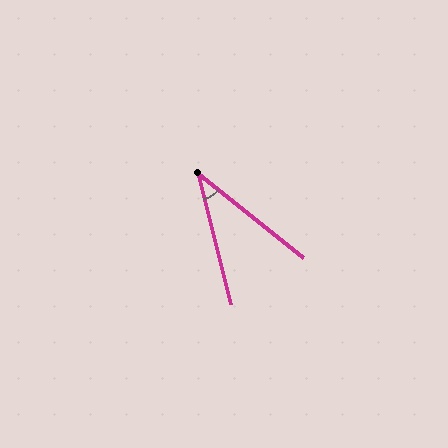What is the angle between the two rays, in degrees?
Approximately 37 degrees.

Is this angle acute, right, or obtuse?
It is acute.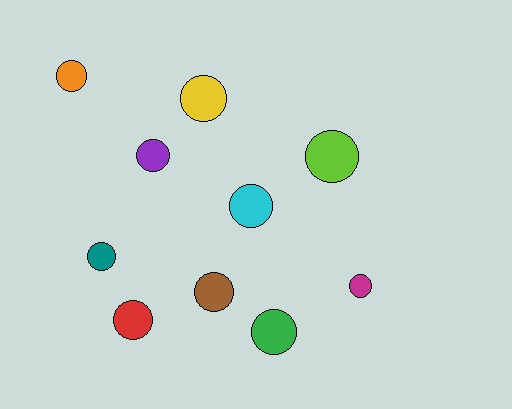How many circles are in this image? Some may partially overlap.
There are 10 circles.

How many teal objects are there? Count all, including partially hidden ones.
There is 1 teal object.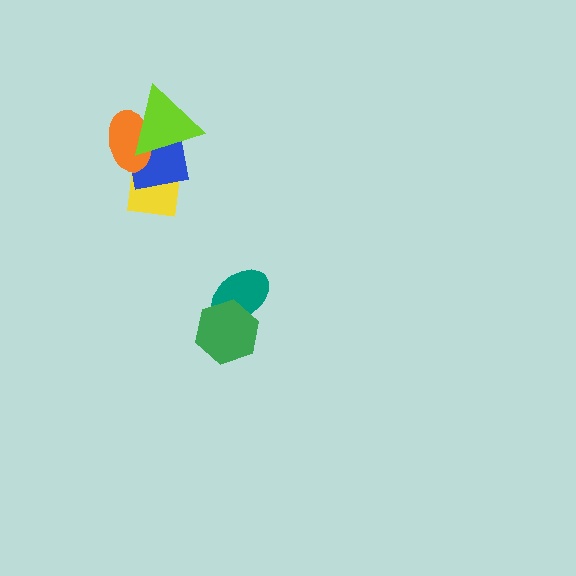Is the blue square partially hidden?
Yes, it is partially covered by another shape.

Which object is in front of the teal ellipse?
The green hexagon is in front of the teal ellipse.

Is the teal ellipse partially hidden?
Yes, it is partially covered by another shape.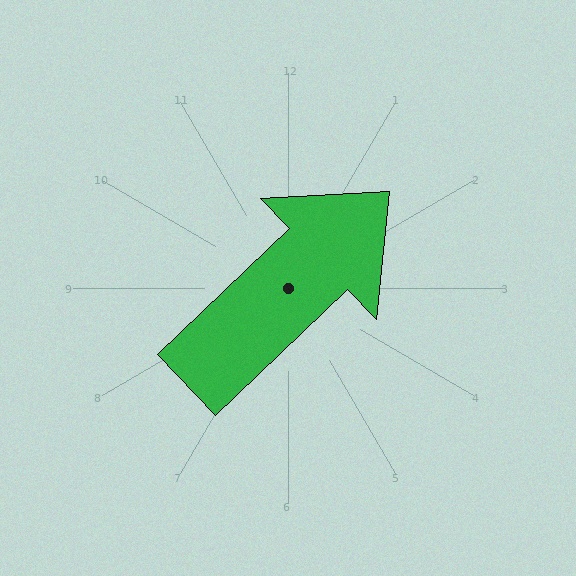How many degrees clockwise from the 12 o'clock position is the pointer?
Approximately 46 degrees.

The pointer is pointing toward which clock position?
Roughly 2 o'clock.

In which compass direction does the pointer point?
Northeast.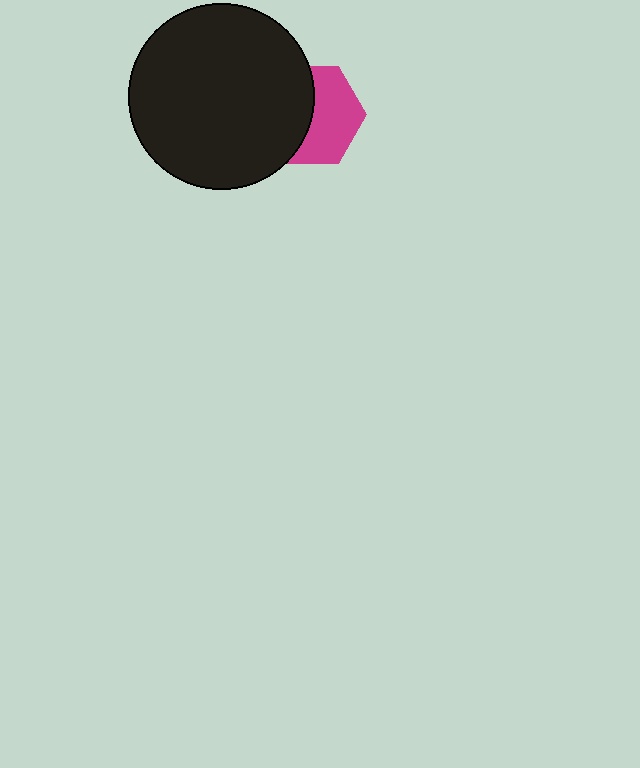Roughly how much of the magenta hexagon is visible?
About half of it is visible (roughly 52%).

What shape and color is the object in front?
The object in front is a black circle.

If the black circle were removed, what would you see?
You would see the complete magenta hexagon.